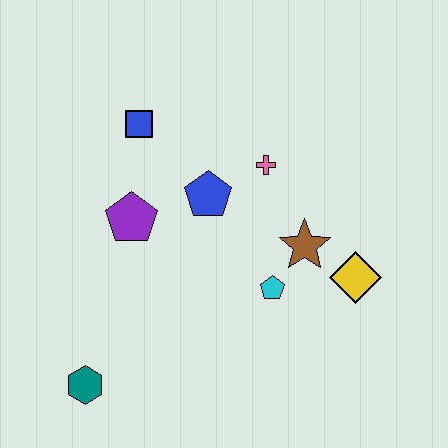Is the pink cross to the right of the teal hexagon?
Yes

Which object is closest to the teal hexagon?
The purple pentagon is closest to the teal hexagon.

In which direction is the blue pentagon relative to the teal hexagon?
The blue pentagon is above the teal hexagon.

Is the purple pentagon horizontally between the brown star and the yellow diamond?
No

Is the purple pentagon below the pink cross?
Yes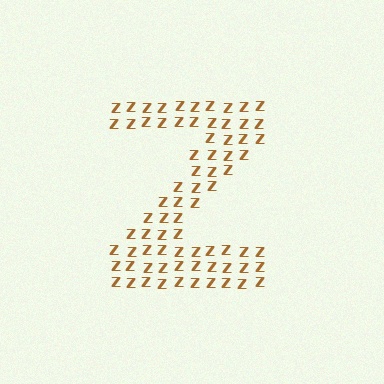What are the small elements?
The small elements are letter Z's.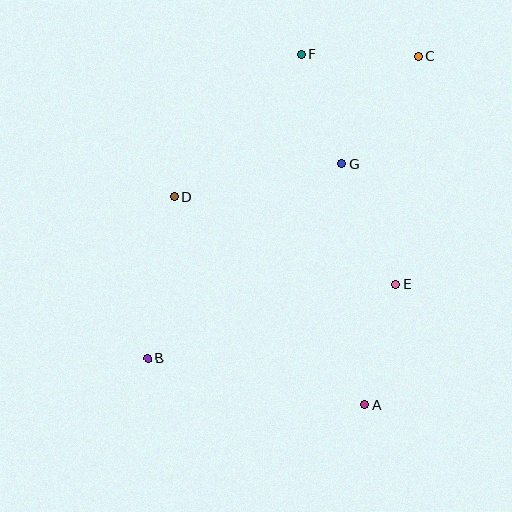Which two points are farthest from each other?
Points B and C are farthest from each other.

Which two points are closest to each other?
Points F and G are closest to each other.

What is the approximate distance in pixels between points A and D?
The distance between A and D is approximately 282 pixels.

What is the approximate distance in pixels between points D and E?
The distance between D and E is approximately 239 pixels.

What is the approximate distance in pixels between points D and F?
The distance between D and F is approximately 192 pixels.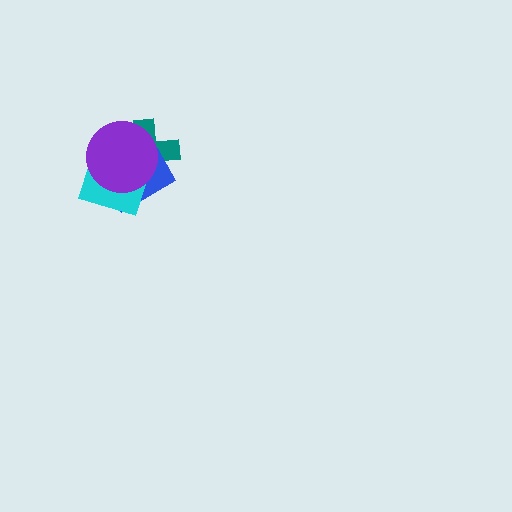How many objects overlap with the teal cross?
3 objects overlap with the teal cross.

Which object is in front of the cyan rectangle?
The purple circle is in front of the cyan rectangle.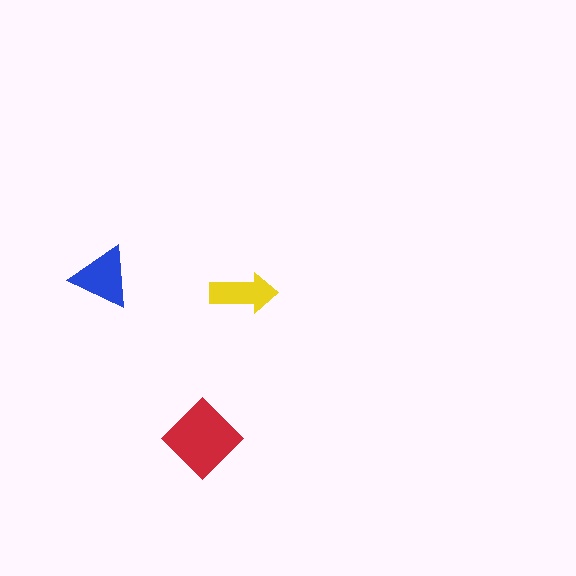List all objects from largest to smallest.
The red diamond, the blue triangle, the yellow arrow.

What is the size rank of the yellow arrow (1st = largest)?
3rd.